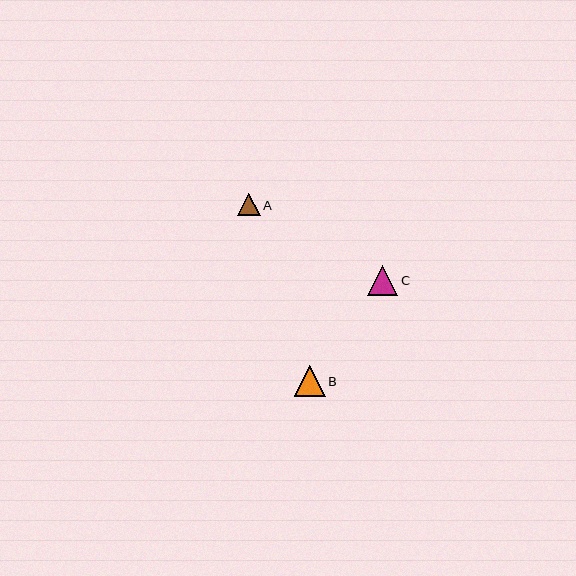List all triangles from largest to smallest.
From largest to smallest: B, C, A.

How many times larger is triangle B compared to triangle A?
Triangle B is approximately 1.4 times the size of triangle A.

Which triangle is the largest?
Triangle B is the largest with a size of approximately 31 pixels.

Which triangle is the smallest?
Triangle A is the smallest with a size of approximately 23 pixels.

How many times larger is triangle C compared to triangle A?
Triangle C is approximately 1.3 times the size of triangle A.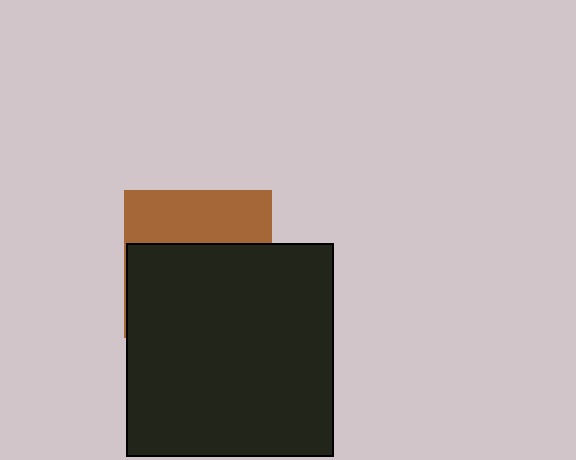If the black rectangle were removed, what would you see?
You would see the complete brown square.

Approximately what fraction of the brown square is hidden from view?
Roughly 63% of the brown square is hidden behind the black rectangle.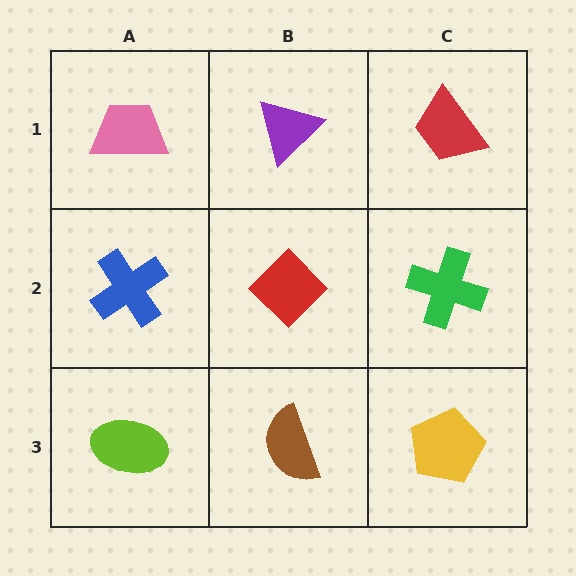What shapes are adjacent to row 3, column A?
A blue cross (row 2, column A), a brown semicircle (row 3, column B).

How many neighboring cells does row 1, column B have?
3.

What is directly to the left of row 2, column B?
A blue cross.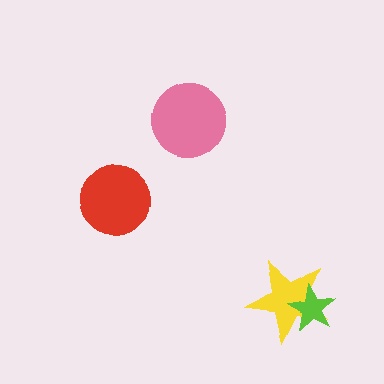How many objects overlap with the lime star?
1 object overlaps with the lime star.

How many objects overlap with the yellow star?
1 object overlaps with the yellow star.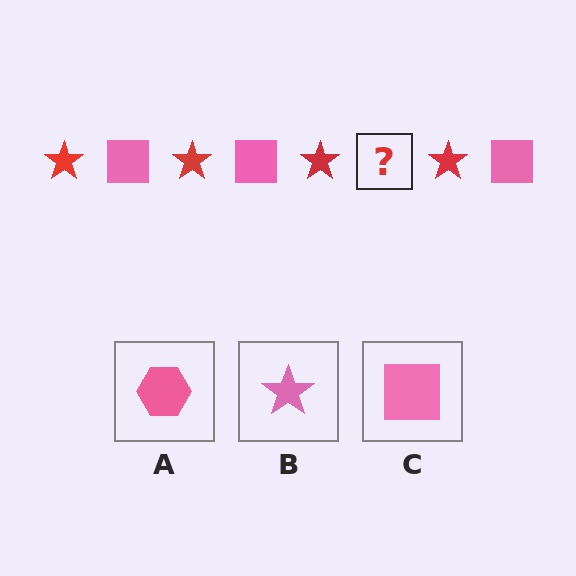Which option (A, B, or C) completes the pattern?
C.